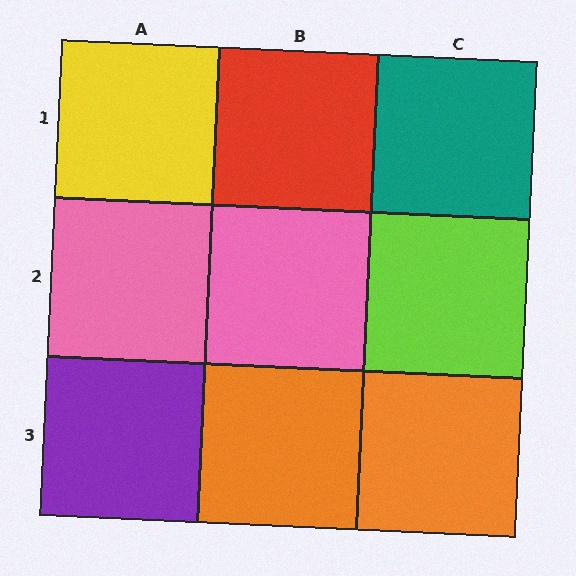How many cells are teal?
1 cell is teal.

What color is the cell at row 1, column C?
Teal.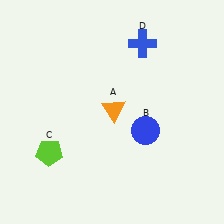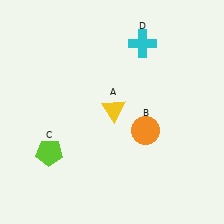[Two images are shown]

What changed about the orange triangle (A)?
In Image 1, A is orange. In Image 2, it changed to yellow.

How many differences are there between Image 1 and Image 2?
There are 3 differences between the two images.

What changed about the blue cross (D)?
In Image 1, D is blue. In Image 2, it changed to cyan.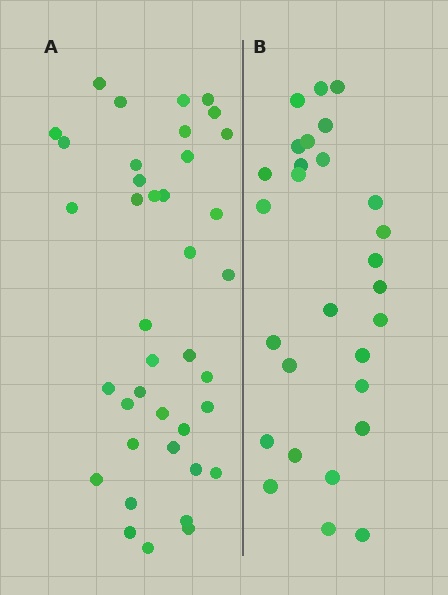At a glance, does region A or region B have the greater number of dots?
Region A (the left region) has more dots.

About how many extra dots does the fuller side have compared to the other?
Region A has roughly 12 or so more dots than region B.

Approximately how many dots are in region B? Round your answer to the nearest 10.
About 30 dots. (The exact count is 28, which rounds to 30.)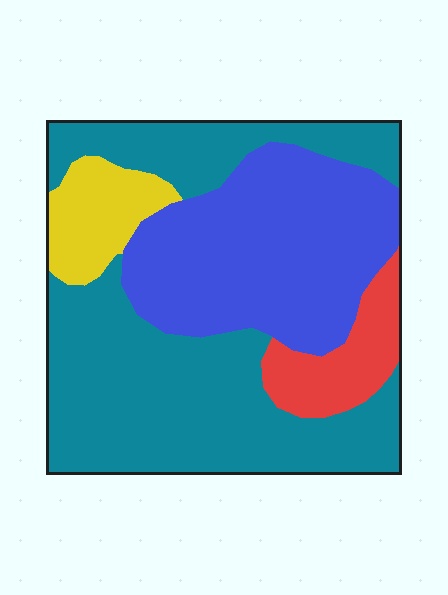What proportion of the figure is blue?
Blue covers 33% of the figure.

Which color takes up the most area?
Teal, at roughly 50%.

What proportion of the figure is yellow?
Yellow takes up about one tenth (1/10) of the figure.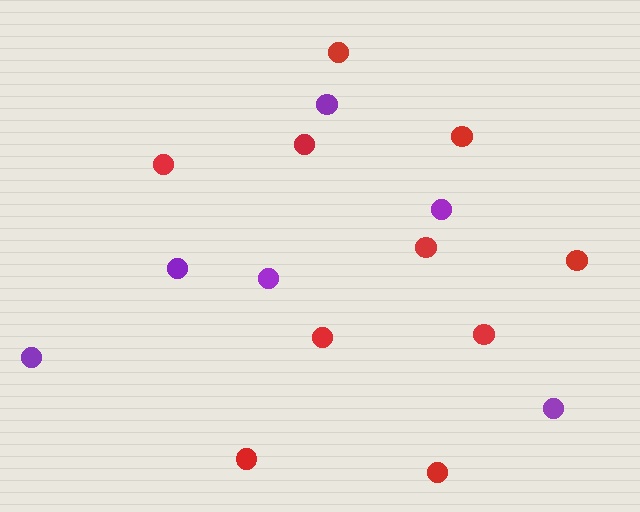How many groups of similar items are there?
There are 2 groups: one group of red circles (10) and one group of purple circles (6).